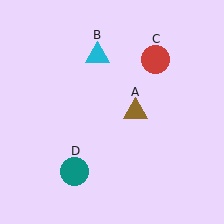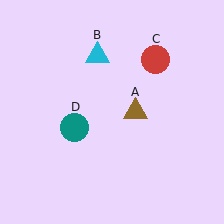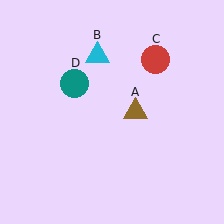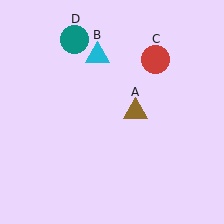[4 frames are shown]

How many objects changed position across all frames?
1 object changed position: teal circle (object D).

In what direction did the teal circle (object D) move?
The teal circle (object D) moved up.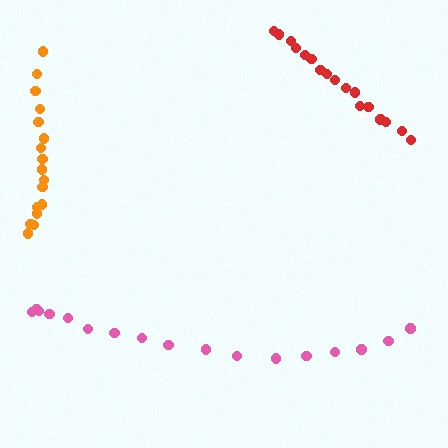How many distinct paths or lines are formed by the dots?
There are 3 distinct paths.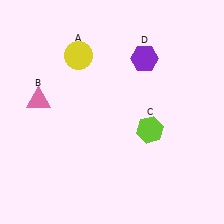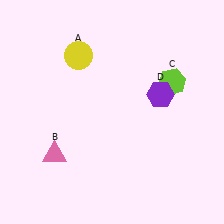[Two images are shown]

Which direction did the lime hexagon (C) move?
The lime hexagon (C) moved up.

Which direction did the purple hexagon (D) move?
The purple hexagon (D) moved down.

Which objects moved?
The objects that moved are: the pink triangle (B), the lime hexagon (C), the purple hexagon (D).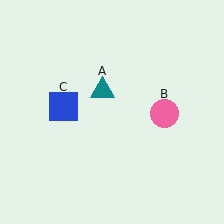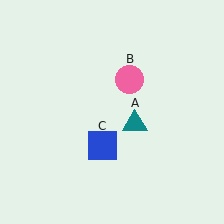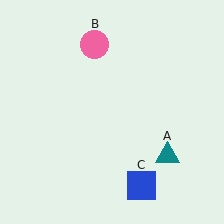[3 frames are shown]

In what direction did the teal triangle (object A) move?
The teal triangle (object A) moved down and to the right.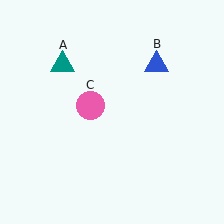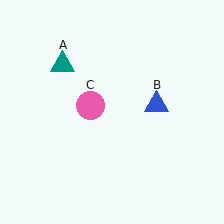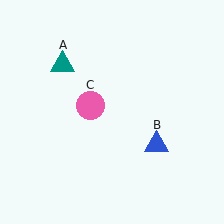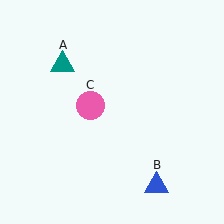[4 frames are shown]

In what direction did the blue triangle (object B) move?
The blue triangle (object B) moved down.